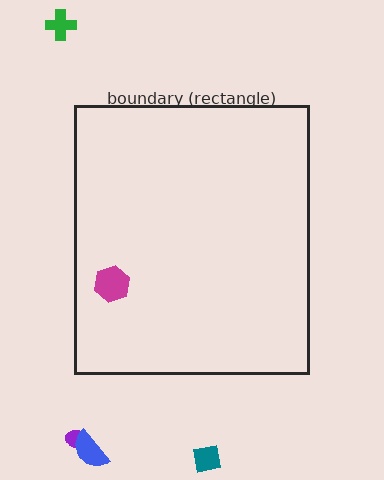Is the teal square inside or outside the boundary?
Outside.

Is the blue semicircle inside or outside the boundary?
Outside.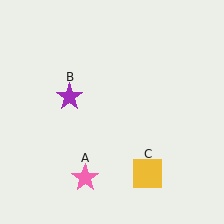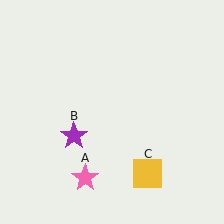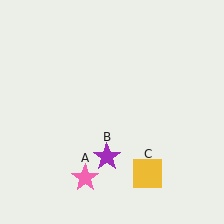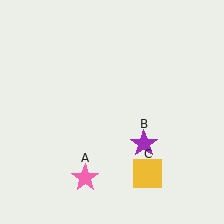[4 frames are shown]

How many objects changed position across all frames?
1 object changed position: purple star (object B).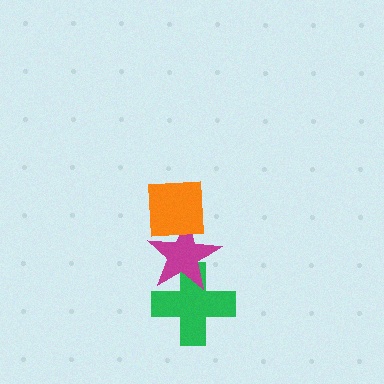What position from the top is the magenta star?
The magenta star is 2nd from the top.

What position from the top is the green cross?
The green cross is 3rd from the top.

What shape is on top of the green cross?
The magenta star is on top of the green cross.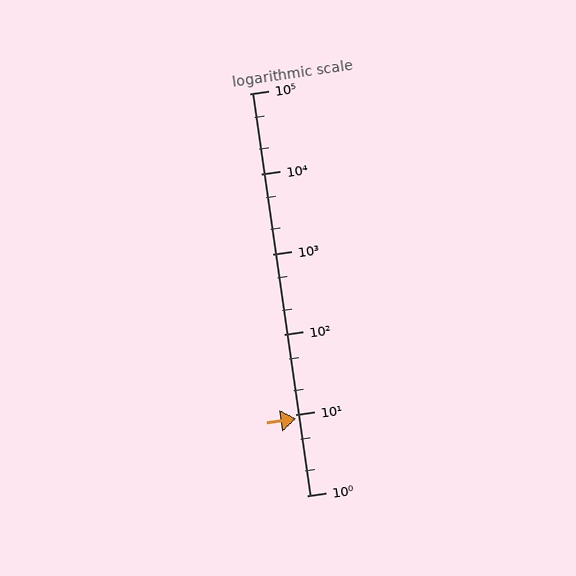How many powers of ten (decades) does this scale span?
The scale spans 5 decades, from 1 to 100000.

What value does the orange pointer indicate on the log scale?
The pointer indicates approximately 9.1.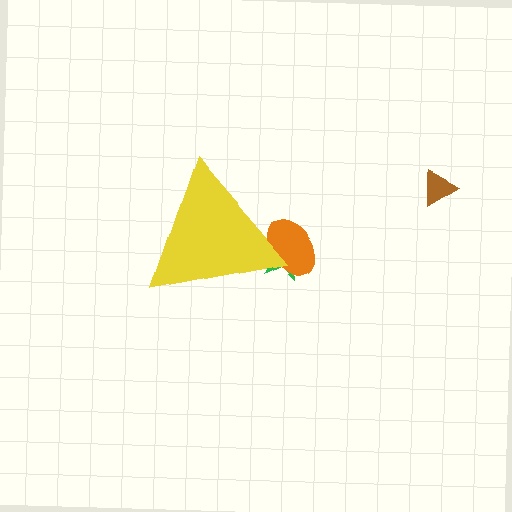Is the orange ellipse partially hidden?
Yes, the orange ellipse is partially hidden behind the yellow triangle.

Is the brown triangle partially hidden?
No, the brown triangle is fully visible.